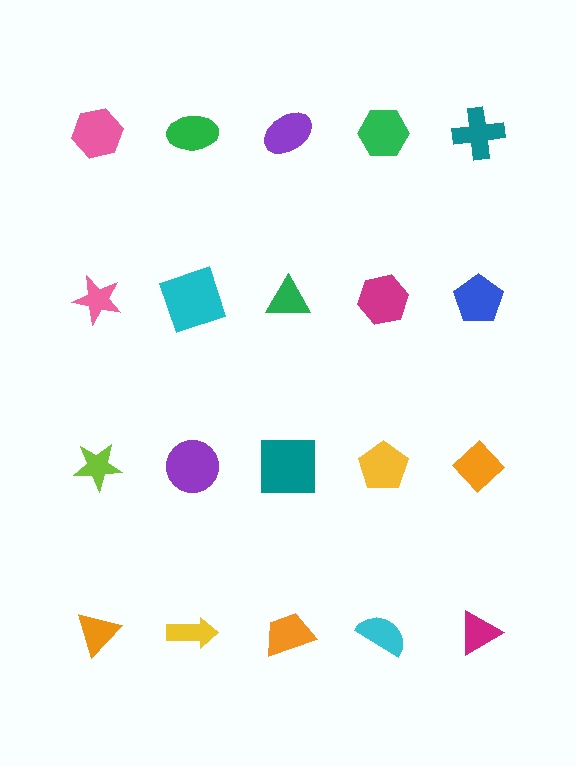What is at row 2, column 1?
A pink star.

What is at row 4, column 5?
A magenta triangle.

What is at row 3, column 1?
A lime star.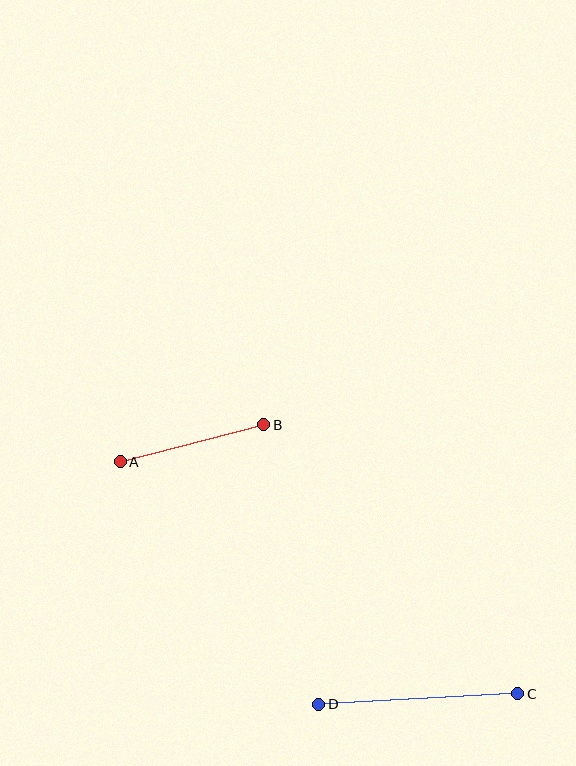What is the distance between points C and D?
The distance is approximately 199 pixels.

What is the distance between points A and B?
The distance is approximately 148 pixels.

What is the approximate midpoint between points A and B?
The midpoint is at approximately (192, 443) pixels.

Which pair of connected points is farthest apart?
Points C and D are farthest apart.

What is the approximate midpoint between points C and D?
The midpoint is at approximately (418, 699) pixels.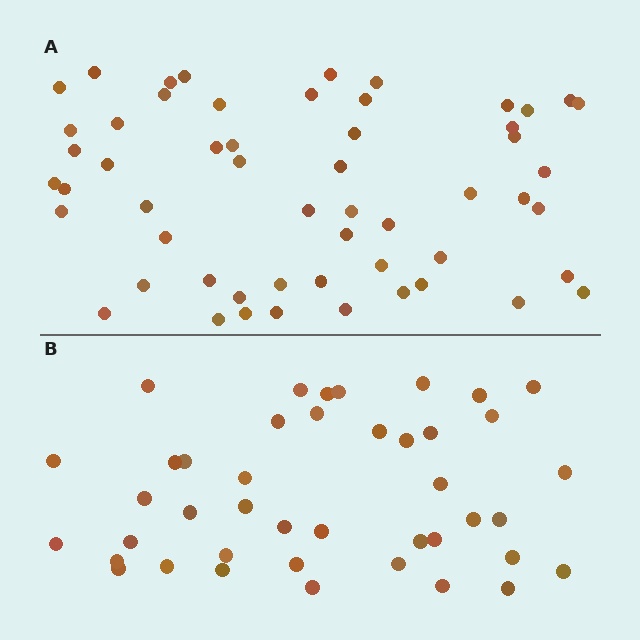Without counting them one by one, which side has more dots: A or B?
Region A (the top region) has more dots.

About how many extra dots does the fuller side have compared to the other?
Region A has approximately 15 more dots than region B.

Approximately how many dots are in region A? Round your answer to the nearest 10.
About 60 dots. (The exact count is 55, which rounds to 60.)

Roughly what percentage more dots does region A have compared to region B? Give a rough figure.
About 30% more.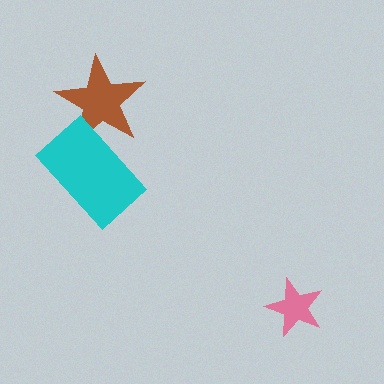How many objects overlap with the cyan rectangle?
1 object overlaps with the cyan rectangle.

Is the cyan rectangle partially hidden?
No, no other shape covers it.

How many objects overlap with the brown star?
1 object overlaps with the brown star.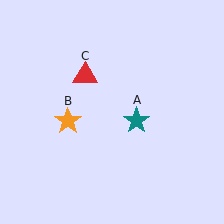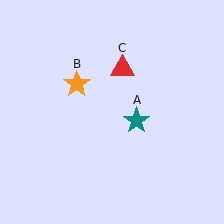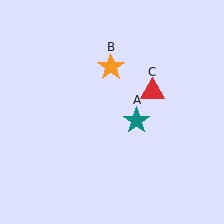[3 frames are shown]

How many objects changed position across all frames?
2 objects changed position: orange star (object B), red triangle (object C).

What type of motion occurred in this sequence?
The orange star (object B), red triangle (object C) rotated clockwise around the center of the scene.